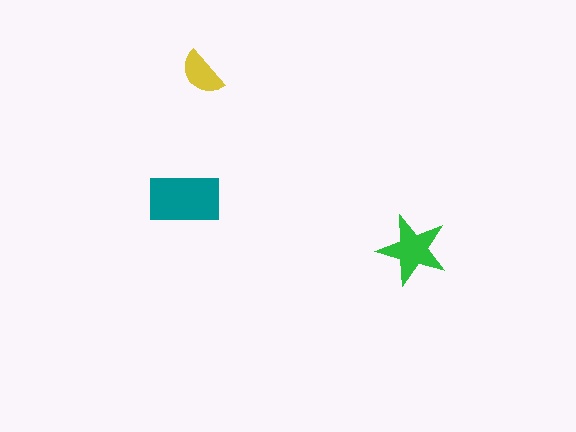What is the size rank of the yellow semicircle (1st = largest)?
3rd.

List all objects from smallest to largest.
The yellow semicircle, the green star, the teal rectangle.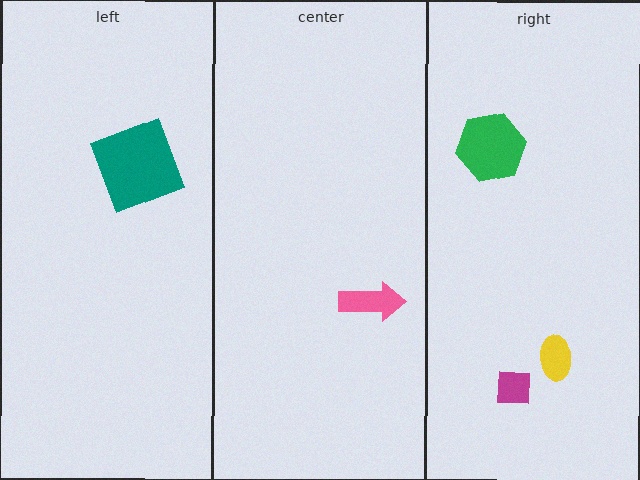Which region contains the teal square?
The left region.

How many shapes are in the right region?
3.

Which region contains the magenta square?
The right region.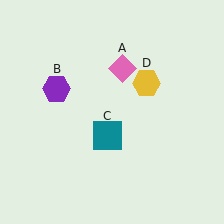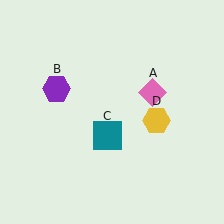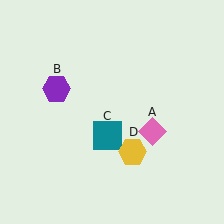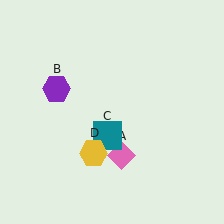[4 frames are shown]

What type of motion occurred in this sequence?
The pink diamond (object A), yellow hexagon (object D) rotated clockwise around the center of the scene.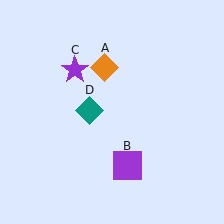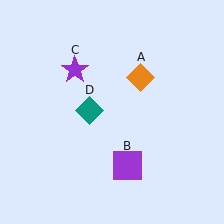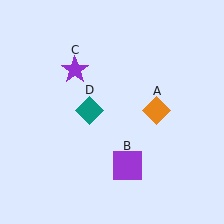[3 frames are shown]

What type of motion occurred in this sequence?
The orange diamond (object A) rotated clockwise around the center of the scene.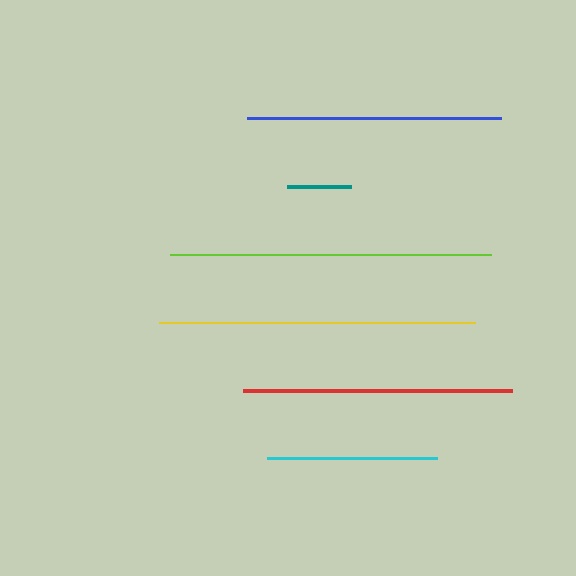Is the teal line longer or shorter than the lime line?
The lime line is longer than the teal line.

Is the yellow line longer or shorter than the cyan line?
The yellow line is longer than the cyan line.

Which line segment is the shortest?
The teal line is the shortest at approximately 64 pixels.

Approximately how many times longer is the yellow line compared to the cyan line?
The yellow line is approximately 1.9 times the length of the cyan line.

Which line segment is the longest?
The lime line is the longest at approximately 321 pixels.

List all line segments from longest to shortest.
From longest to shortest: lime, yellow, red, blue, cyan, teal.